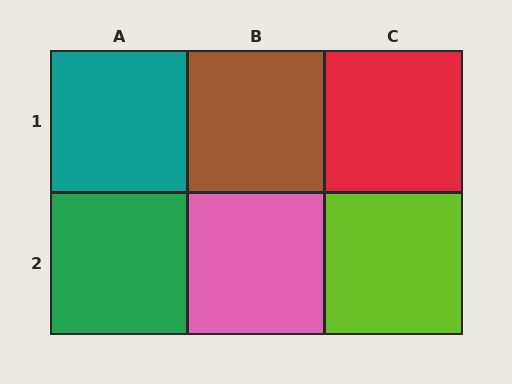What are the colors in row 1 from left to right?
Teal, brown, red.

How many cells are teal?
1 cell is teal.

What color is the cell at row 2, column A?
Green.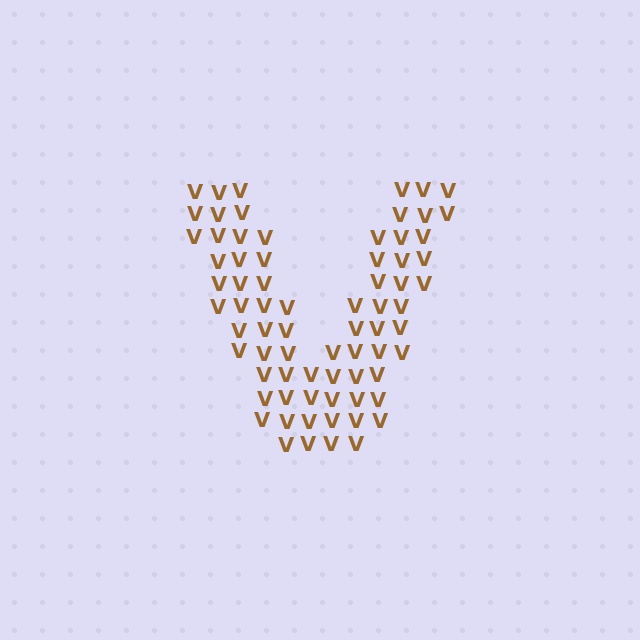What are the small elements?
The small elements are letter V's.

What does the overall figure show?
The overall figure shows the letter V.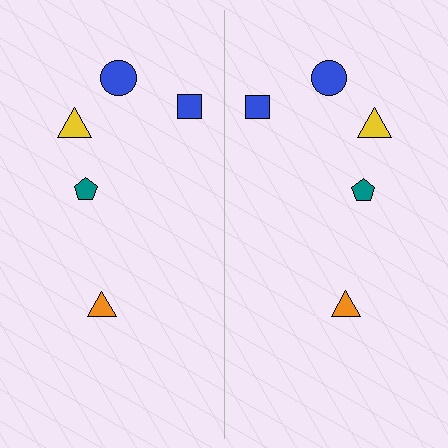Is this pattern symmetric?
Yes, this pattern has bilateral (reflection) symmetry.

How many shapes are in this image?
There are 10 shapes in this image.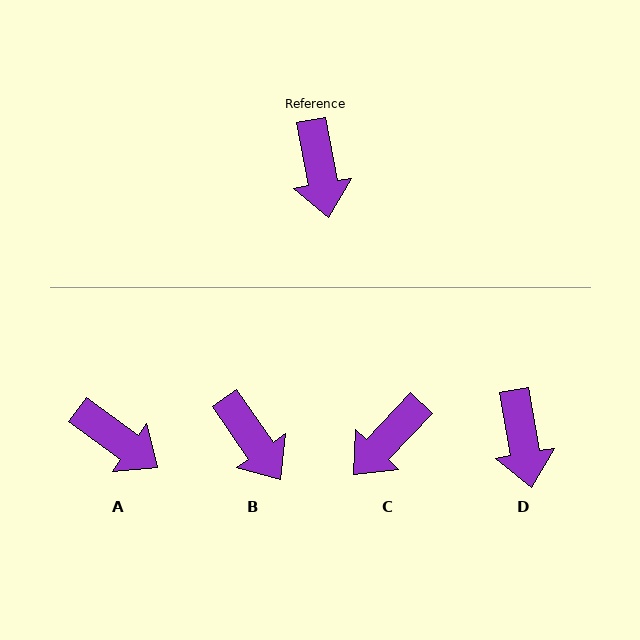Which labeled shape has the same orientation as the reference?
D.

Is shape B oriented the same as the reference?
No, it is off by about 25 degrees.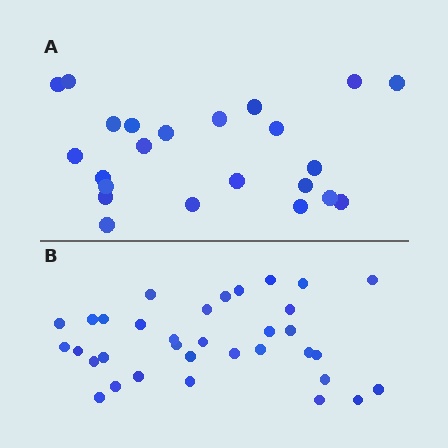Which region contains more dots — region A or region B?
Region B (the bottom region) has more dots.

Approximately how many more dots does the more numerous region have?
Region B has roughly 12 or so more dots than region A.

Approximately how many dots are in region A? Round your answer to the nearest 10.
About 20 dots. (The exact count is 23, which rounds to 20.)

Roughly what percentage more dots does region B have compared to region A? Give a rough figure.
About 50% more.